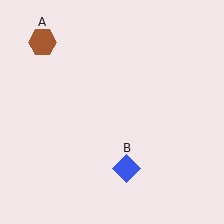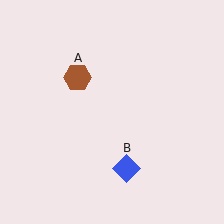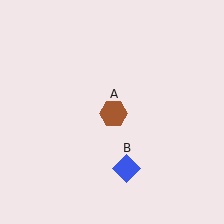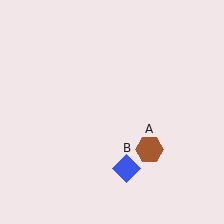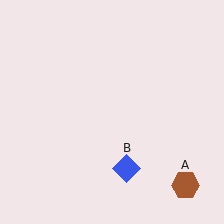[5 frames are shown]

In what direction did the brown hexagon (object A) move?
The brown hexagon (object A) moved down and to the right.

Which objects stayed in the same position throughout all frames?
Blue diamond (object B) remained stationary.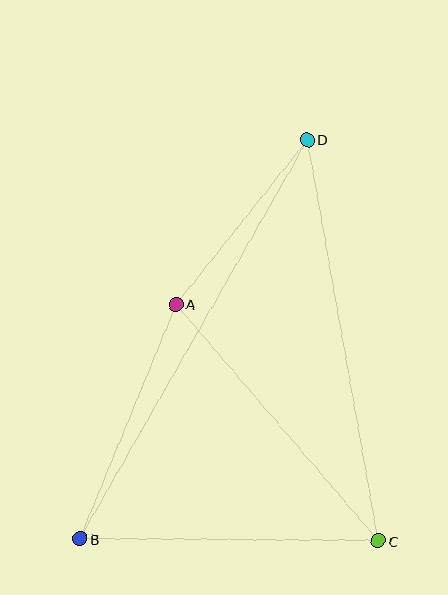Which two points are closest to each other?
Points A and D are closest to each other.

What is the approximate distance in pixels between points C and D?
The distance between C and D is approximately 407 pixels.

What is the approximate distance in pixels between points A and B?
The distance between A and B is approximately 254 pixels.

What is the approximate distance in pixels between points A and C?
The distance between A and C is approximately 311 pixels.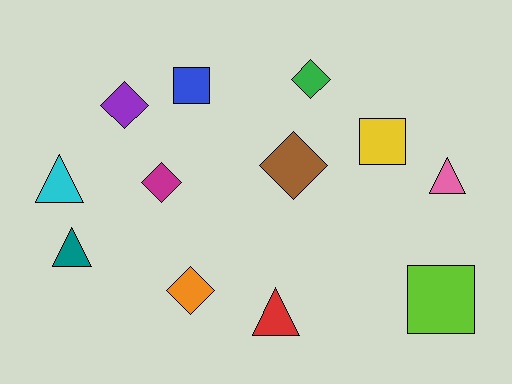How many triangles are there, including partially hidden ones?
There are 4 triangles.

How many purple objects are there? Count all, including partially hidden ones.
There is 1 purple object.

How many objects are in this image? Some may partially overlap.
There are 12 objects.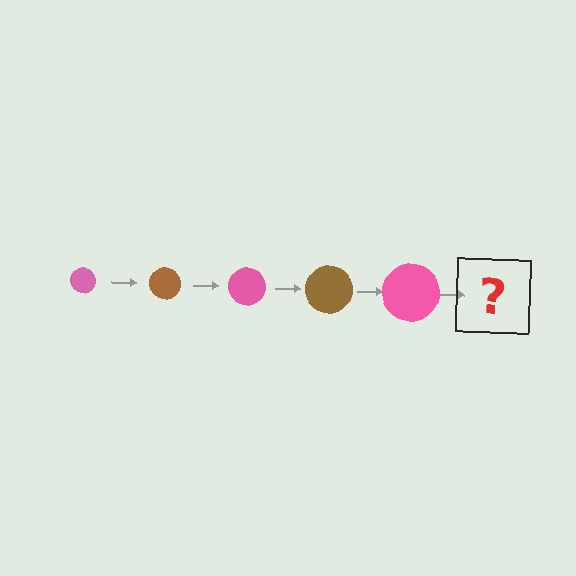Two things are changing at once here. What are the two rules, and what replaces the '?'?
The two rules are that the circle grows larger each step and the color cycles through pink and brown. The '?' should be a brown circle, larger than the previous one.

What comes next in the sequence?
The next element should be a brown circle, larger than the previous one.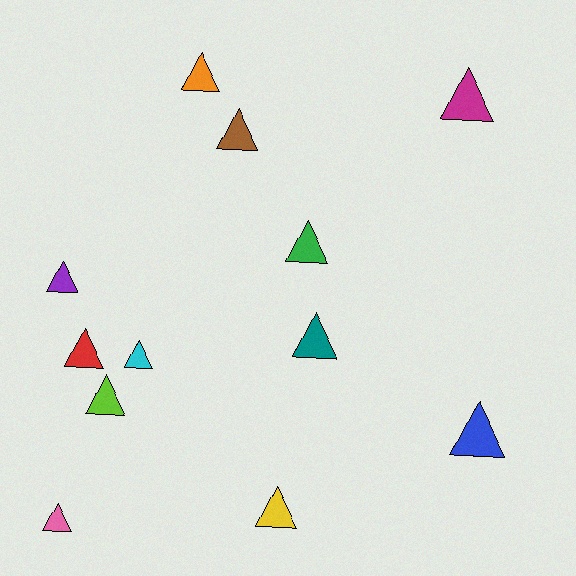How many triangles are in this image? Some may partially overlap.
There are 12 triangles.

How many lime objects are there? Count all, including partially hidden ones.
There is 1 lime object.